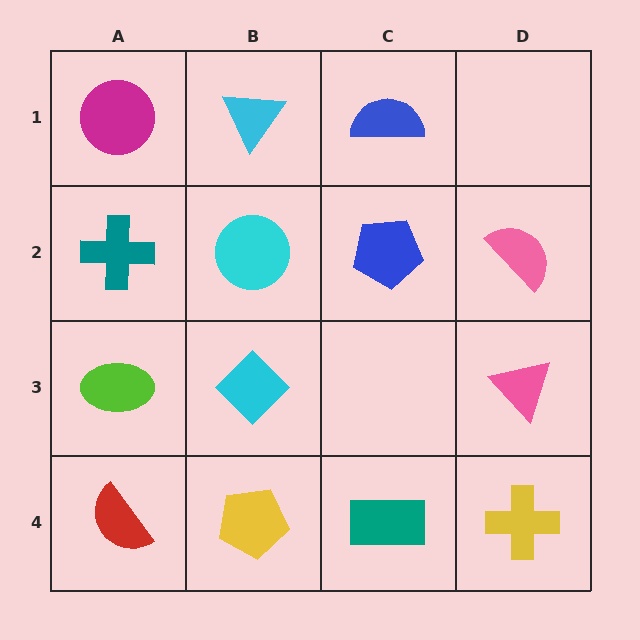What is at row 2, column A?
A teal cross.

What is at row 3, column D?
A pink triangle.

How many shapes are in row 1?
3 shapes.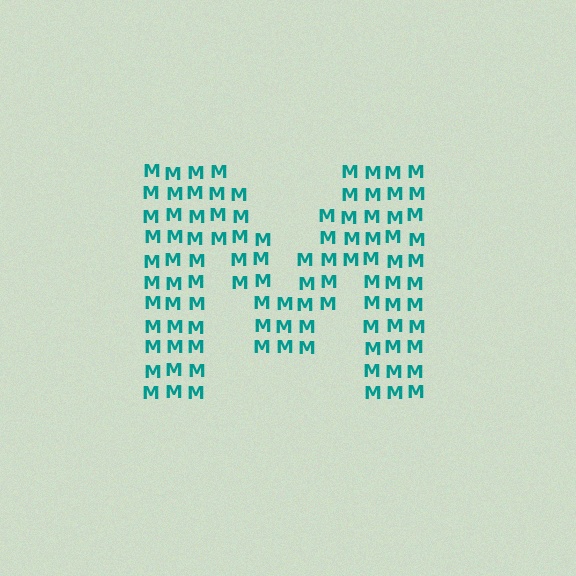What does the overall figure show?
The overall figure shows the letter M.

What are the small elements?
The small elements are letter M's.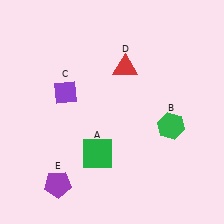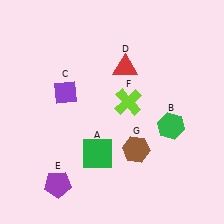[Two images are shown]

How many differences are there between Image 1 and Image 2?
There are 2 differences between the two images.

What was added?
A lime cross (F), a brown hexagon (G) were added in Image 2.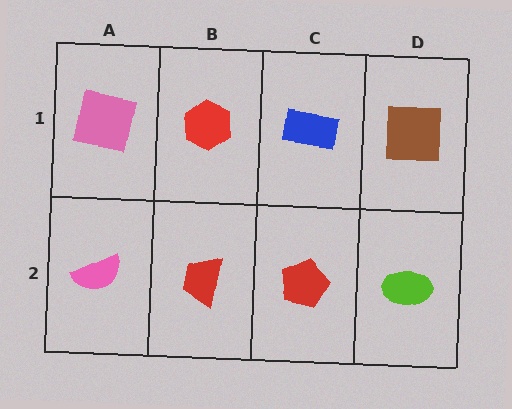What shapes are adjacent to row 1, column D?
A lime ellipse (row 2, column D), a blue rectangle (row 1, column C).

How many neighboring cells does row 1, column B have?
3.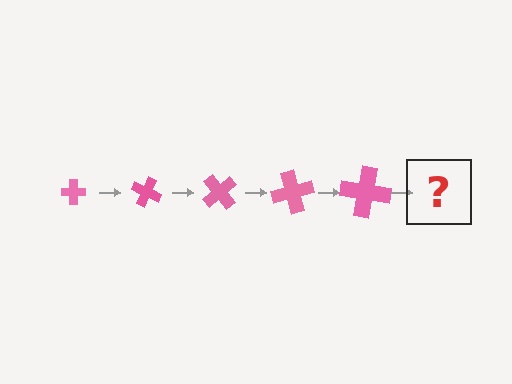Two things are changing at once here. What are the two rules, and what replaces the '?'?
The two rules are that the cross grows larger each step and it rotates 25 degrees each step. The '?' should be a cross, larger than the previous one and rotated 125 degrees from the start.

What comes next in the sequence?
The next element should be a cross, larger than the previous one and rotated 125 degrees from the start.